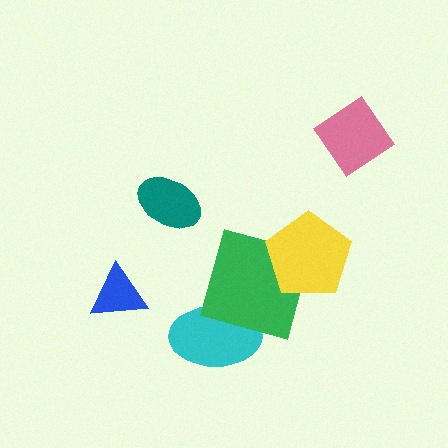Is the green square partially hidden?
Yes, it is partially covered by another shape.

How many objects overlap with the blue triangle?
0 objects overlap with the blue triangle.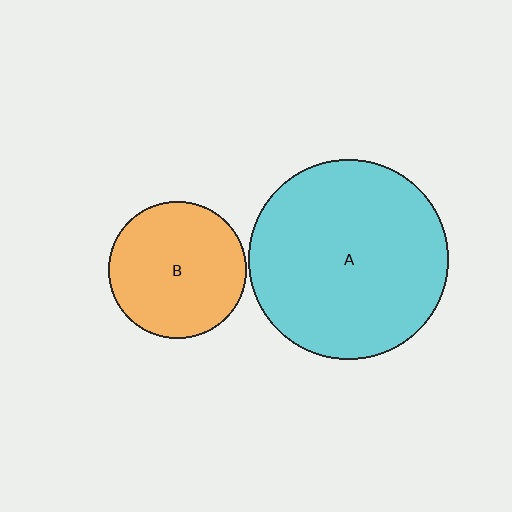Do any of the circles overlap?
No, none of the circles overlap.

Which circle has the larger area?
Circle A (cyan).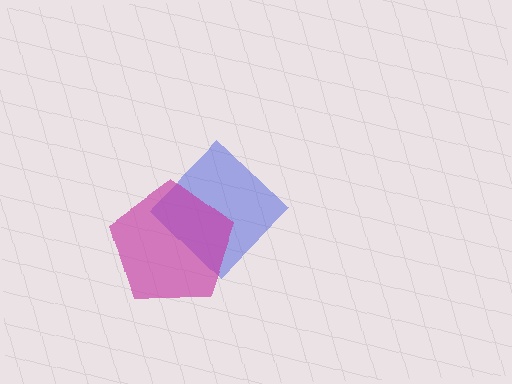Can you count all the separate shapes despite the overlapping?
Yes, there are 2 separate shapes.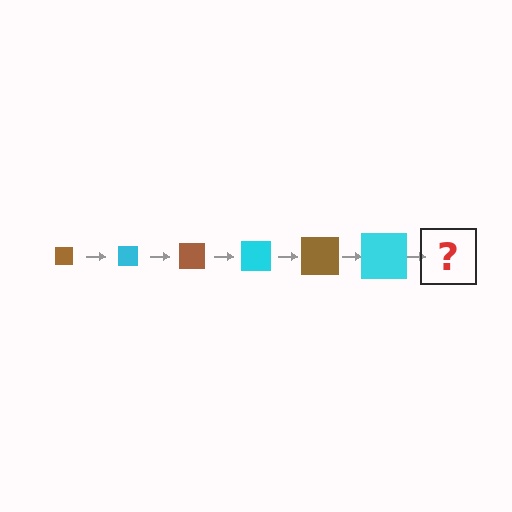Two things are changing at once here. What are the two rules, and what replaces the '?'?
The two rules are that the square grows larger each step and the color cycles through brown and cyan. The '?' should be a brown square, larger than the previous one.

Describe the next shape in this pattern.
It should be a brown square, larger than the previous one.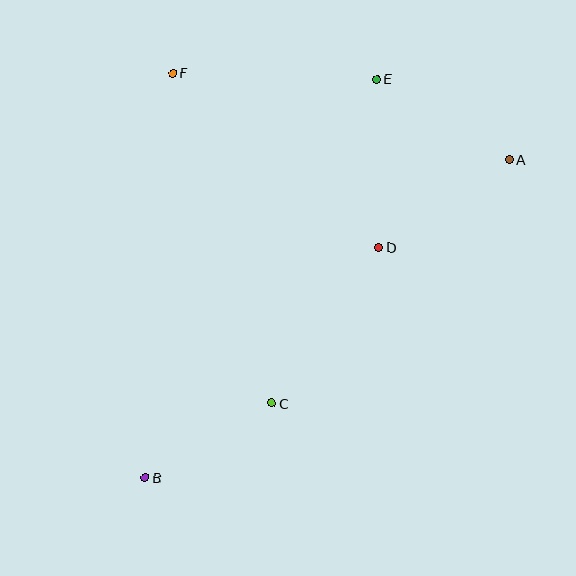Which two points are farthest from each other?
Points A and B are farthest from each other.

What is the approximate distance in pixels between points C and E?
The distance between C and E is approximately 341 pixels.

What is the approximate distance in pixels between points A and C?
The distance between A and C is approximately 341 pixels.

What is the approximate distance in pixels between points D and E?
The distance between D and E is approximately 169 pixels.